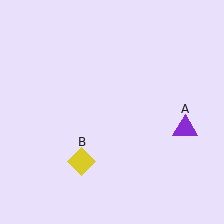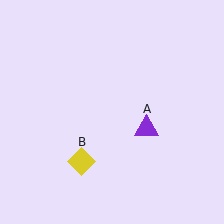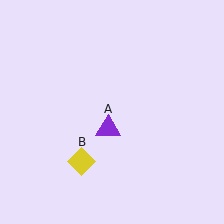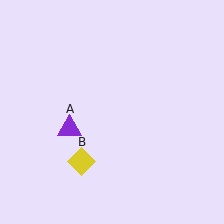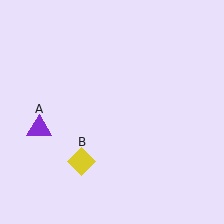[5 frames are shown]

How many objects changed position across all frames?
1 object changed position: purple triangle (object A).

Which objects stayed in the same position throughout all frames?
Yellow diamond (object B) remained stationary.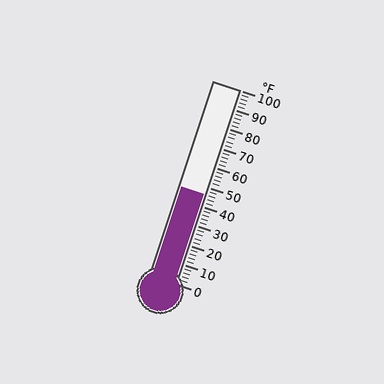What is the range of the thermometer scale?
The thermometer scale ranges from 0°F to 100°F.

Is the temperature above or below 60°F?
The temperature is below 60°F.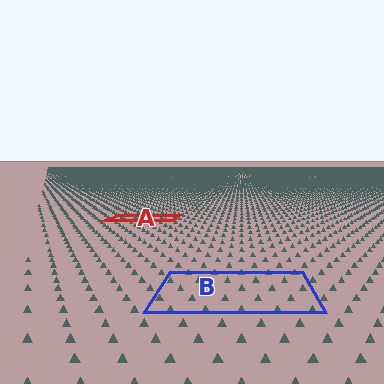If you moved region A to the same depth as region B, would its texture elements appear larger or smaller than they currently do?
They would appear larger. At a closer depth, the same texture elements are projected at a bigger on-screen size.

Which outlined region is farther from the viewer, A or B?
Region A is farther from the viewer — the texture elements inside it appear smaller and more densely packed.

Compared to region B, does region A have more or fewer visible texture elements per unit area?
Region A has more texture elements per unit area — they are packed more densely because it is farther away.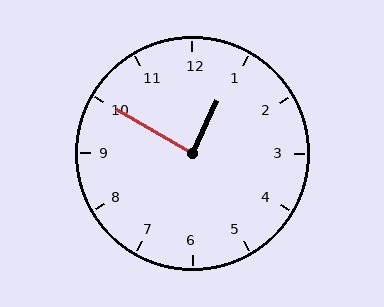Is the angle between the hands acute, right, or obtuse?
It is right.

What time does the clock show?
12:50.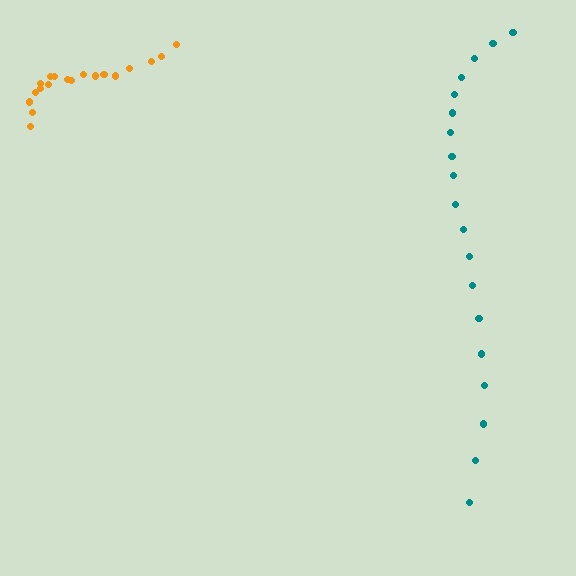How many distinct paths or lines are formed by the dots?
There are 2 distinct paths.